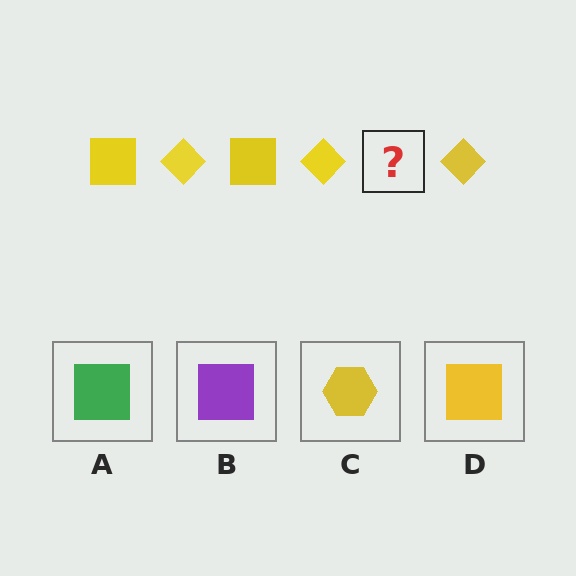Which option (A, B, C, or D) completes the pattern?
D.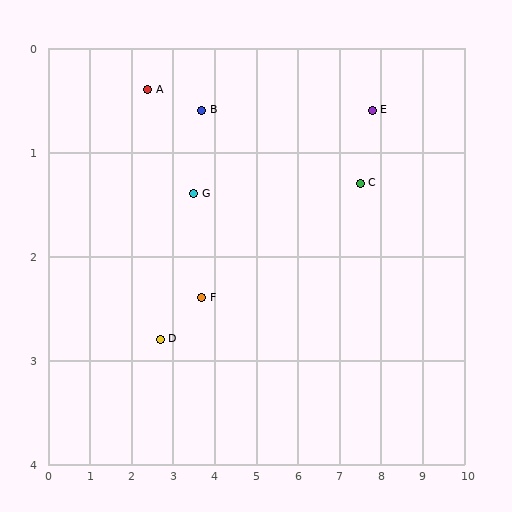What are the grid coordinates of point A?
Point A is at approximately (2.4, 0.4).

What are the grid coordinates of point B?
Point B is at approximately (3.7, 0.6).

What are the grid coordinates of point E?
Point E is at approximately (7.8, 0.6).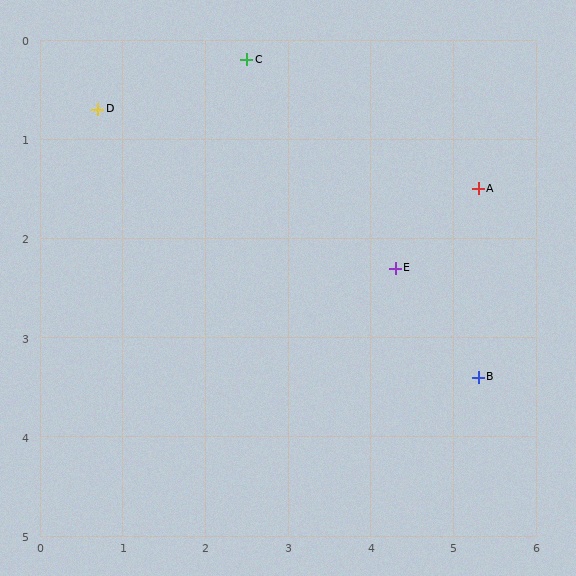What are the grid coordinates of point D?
Point D is at approximately (0.7, 0.7).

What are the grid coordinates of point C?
Point C is at approximately (2.5, 0.2).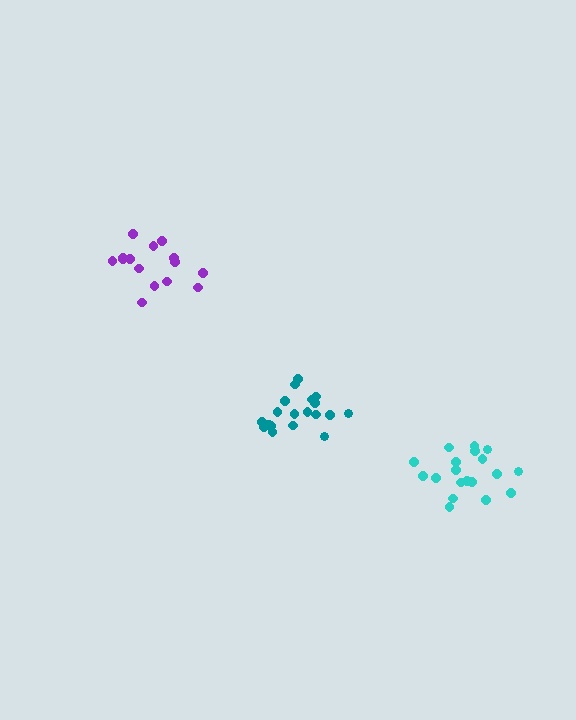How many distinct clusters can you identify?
There are 3 distinct clusters.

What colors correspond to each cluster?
The clusters are colored: teal, cyan, purple.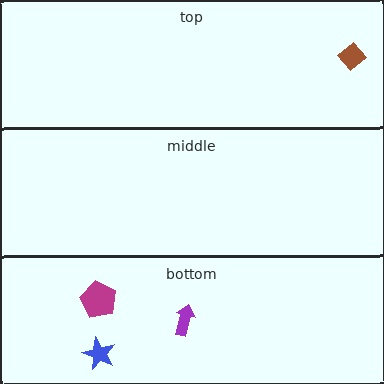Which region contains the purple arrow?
The bottom region.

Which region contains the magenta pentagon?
The bottom region.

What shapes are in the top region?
The brown diamond.